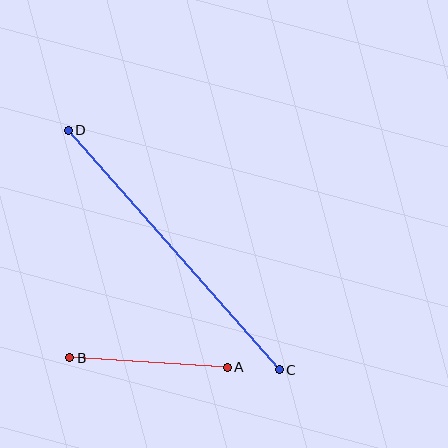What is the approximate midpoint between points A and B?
The midpoint is at approximately (149, 363) pixels.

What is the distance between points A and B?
The distance is approximately 158 pixels.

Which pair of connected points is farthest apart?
Points C and D are farthest apart.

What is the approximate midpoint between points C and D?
The midpoint is at approximately (174, 250) pixels.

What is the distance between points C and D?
The distance is approximately 319 pixels.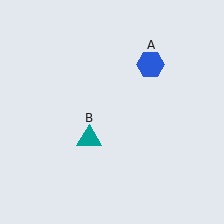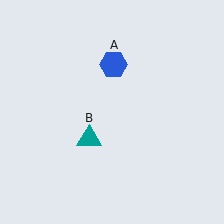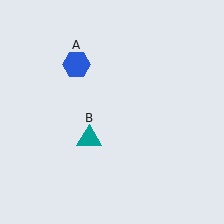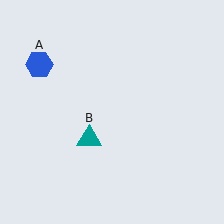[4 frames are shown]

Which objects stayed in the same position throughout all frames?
Teal triangle (object B) remained stationary.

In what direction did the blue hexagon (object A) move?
The blue hexagon (object A) moved left.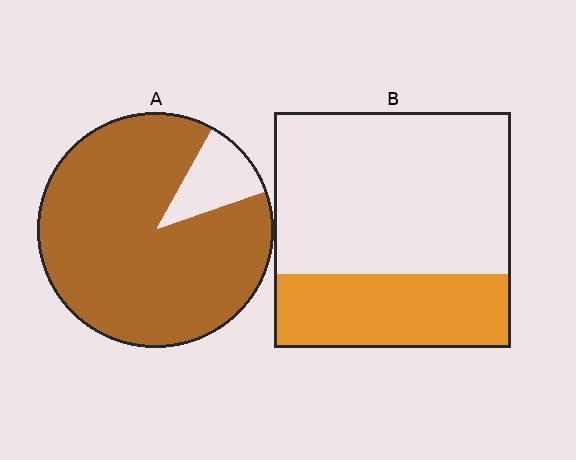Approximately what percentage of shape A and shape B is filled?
A is approximately 90% and B is approximately 30%.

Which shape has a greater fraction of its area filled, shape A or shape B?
Shape A.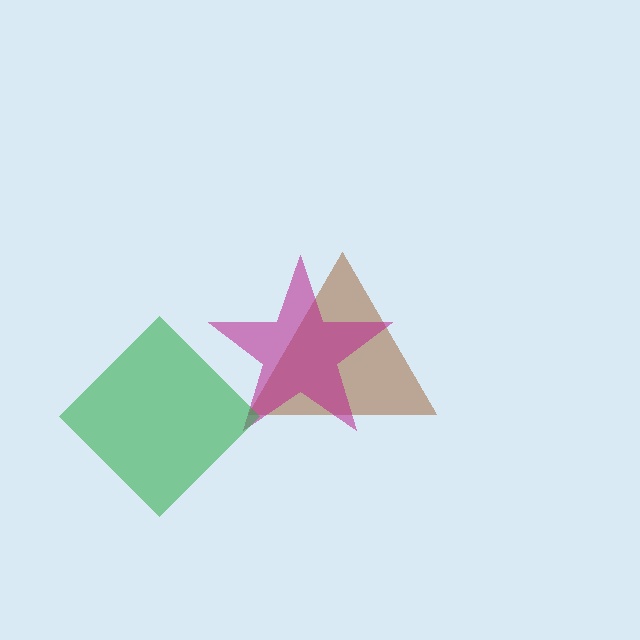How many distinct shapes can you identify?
There are 3 distinct shapes: a brown triangle, a magenta star, a green diamond.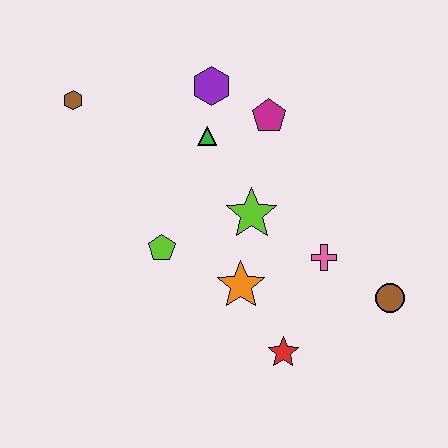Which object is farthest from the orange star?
The brown hexagon is farthest from the orange star.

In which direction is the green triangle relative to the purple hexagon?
The green triangle is below the purple hexagon.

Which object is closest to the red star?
The orange star is closest to the red star.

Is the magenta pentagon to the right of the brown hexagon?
Yes